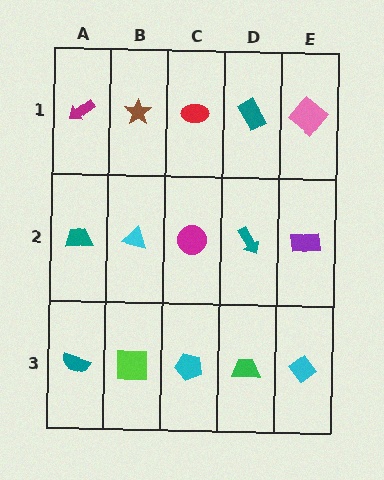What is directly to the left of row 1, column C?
A brown star.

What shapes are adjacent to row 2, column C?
A red ellipse (row 1, column C), a cyan pentagon (row 3, column C), a cyan triangle (row 2, column B), a teal arrow (row 2, column D).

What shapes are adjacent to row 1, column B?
A cyan triangle (row 2, column B), a magenta arrow (row 1, column A), a red ellipse (row 1, column C).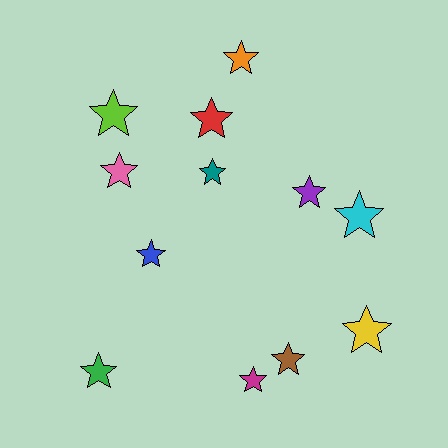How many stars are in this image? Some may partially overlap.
There are 12 stars.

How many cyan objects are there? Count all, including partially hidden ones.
There is 1 cyan object.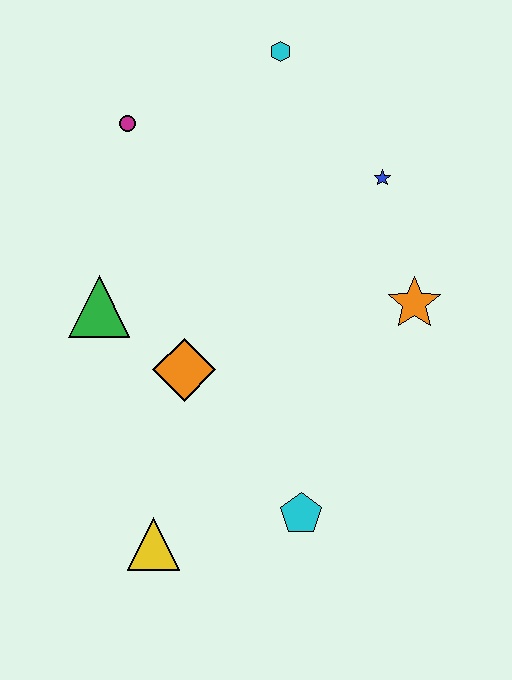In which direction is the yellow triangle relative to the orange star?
The yellow triangle is to the left of the orange star.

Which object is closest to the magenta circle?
The cyan hexagon is closest to the magenta circle.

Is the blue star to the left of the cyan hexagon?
No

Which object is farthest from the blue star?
The yellow triangle is farthest from the blue star.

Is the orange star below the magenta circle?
Yes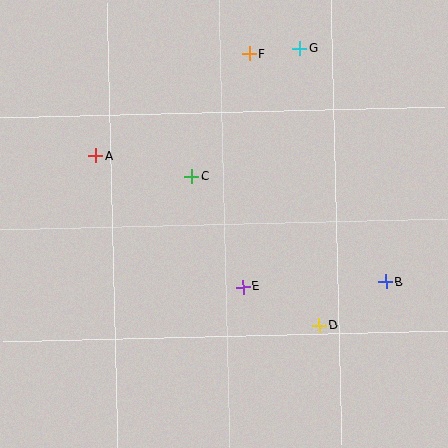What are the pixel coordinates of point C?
Point C is at (192, 177).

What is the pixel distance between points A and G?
The distance between A and G is 230 pixels.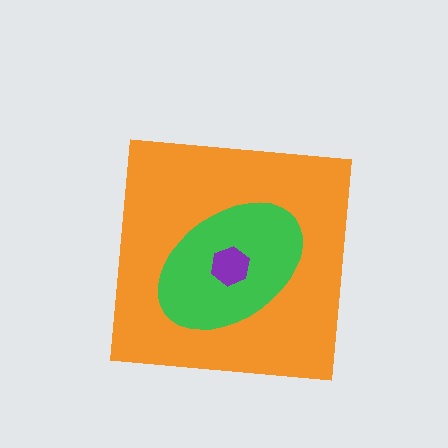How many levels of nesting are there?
3.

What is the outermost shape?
The orange square.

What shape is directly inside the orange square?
The green ellipse.